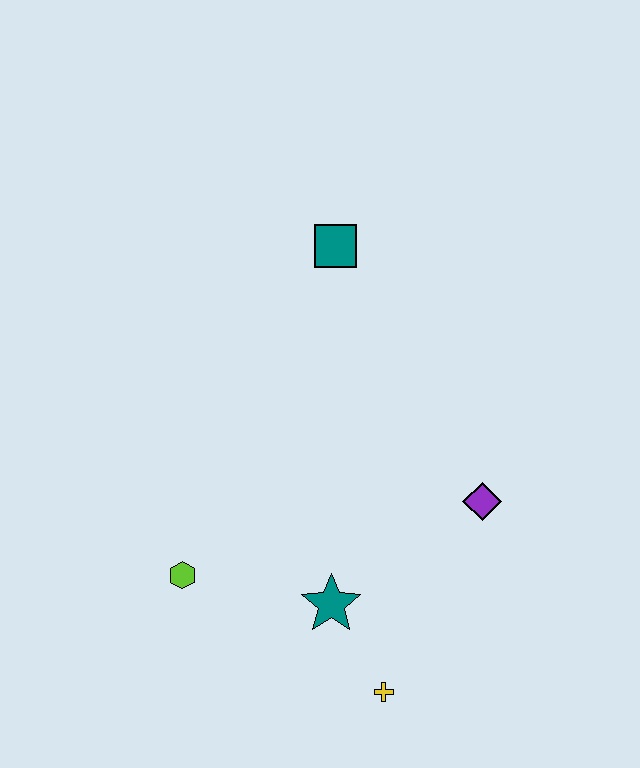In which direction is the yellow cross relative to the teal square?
The yellow cross is below the teal square.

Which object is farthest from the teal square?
The yellow cross is farthest from the teal square.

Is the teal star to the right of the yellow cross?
No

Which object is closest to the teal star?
The yellow cross is closest to the teal star.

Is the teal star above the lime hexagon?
No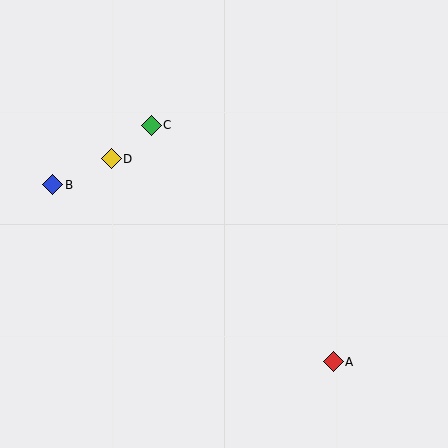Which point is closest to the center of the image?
Point C at (151, 125) is closest to the center.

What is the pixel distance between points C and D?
The distance between C and D is 52 pixels.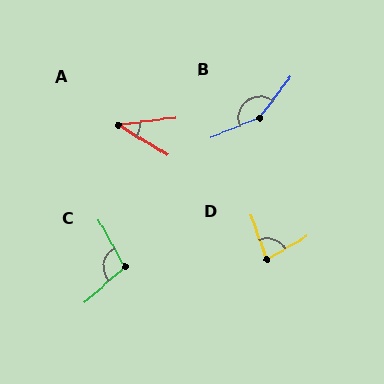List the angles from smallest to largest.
A (39°), D (79°), C (103°), B (149°).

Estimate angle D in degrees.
Approximately 79 degrees.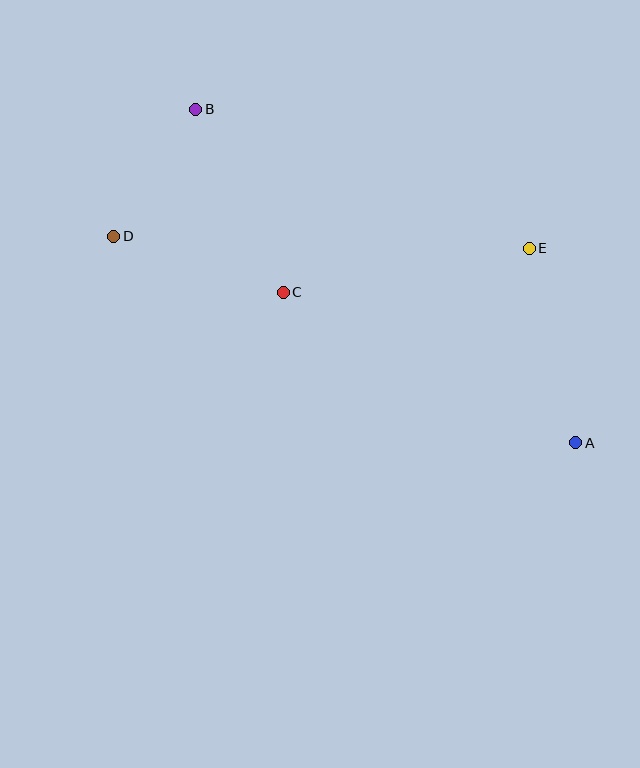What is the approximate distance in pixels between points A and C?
The distance between A and C is approximately 329 pixels.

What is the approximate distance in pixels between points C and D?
The distance between C and D is approximately 179 pixels.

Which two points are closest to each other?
Points B and D are closest to each other.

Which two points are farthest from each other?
Points A and D are farthest from each other.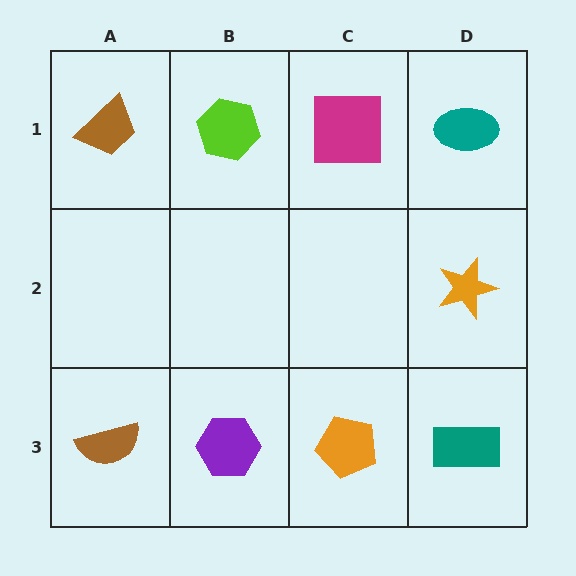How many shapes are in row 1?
4 shapes.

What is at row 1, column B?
A lime hexagon.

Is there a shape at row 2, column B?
No, that cell is empty.